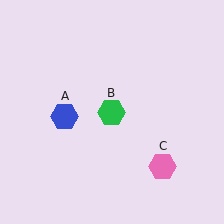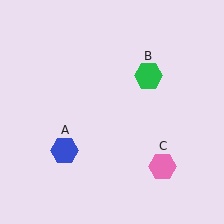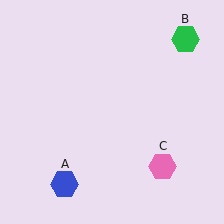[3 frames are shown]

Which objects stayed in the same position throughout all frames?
Pink hexagon (object C) remained stationary.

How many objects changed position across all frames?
2 objects changed position: blue hexagon (object A), green hexagon (object B).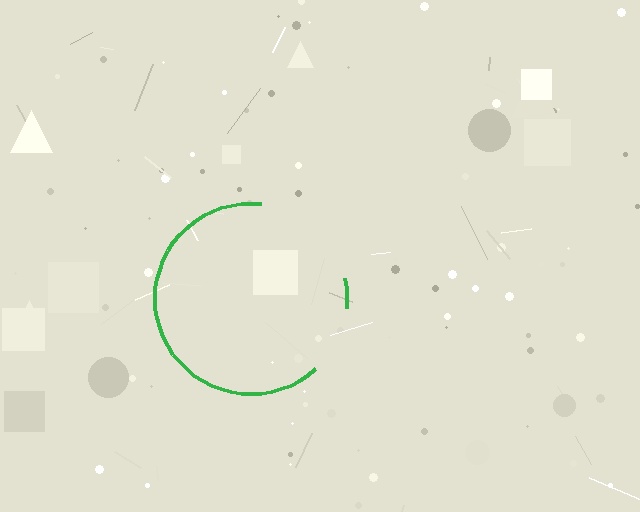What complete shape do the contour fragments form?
The contour fragments form a circle.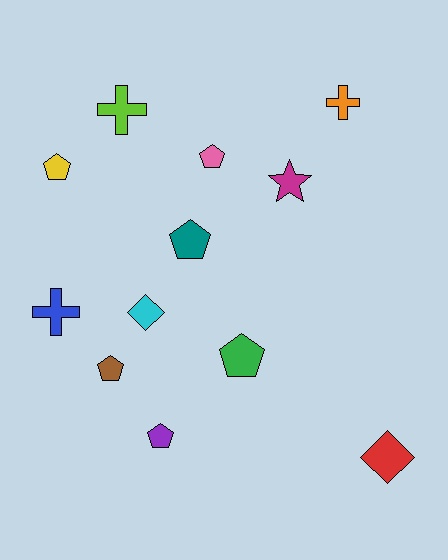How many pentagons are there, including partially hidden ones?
There are 6 pentagons.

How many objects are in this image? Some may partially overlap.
There are 12 objects.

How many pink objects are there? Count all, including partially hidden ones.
There is 1 pink object.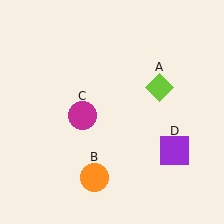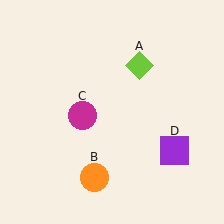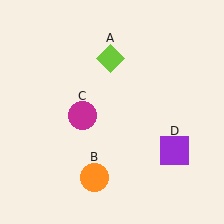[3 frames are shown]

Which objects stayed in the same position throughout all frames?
Orange circle (object B) and magenta circle (object C) and purple square (object D) remained stationary.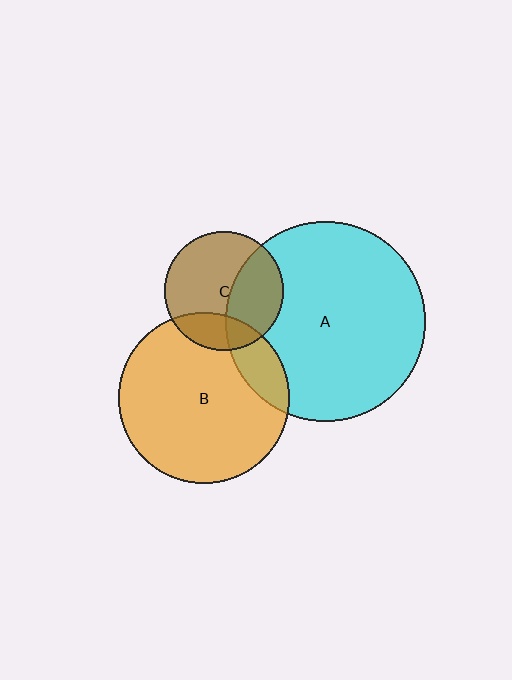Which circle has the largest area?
Circle A (cyan).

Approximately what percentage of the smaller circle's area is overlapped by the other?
Approximately 20%.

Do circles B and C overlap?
Yes.